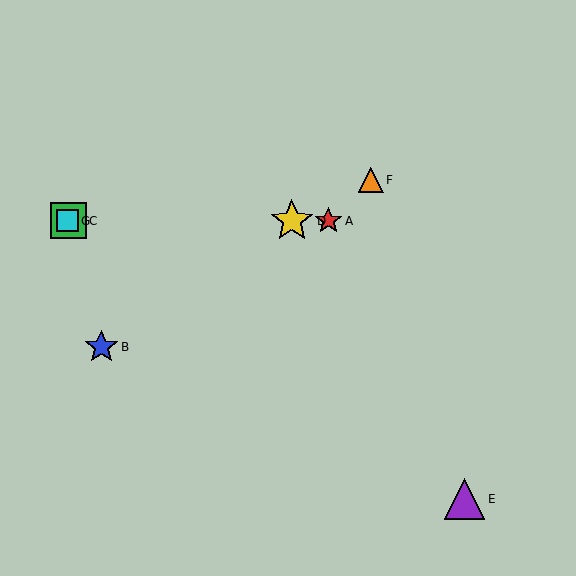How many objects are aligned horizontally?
4 objects (A, C, D, G) are aligned horizontally.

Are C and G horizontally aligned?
Yes, both are at y≈221.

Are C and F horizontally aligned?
No, C is at y≈221 and F is at y≈180.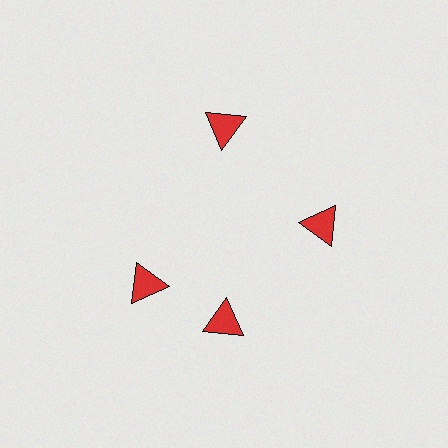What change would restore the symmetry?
The symmetry would be restored by rotating it back into even spacing with its neighbors so that all 4 triangles sit at equal angles and equal distance from the center.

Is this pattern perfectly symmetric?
No. The 4 red triangles are arranged in a ring, but one element near the 9 o'clock position is rotated out of alignment along the ring, breaking the 4-fold rotational symmetry.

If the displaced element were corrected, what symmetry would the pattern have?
It would have 4-fold rotational symmetry — the pattern would map onto itself every 90 degrees.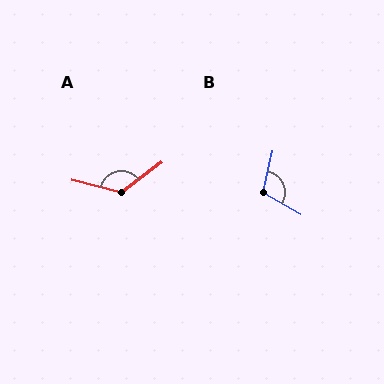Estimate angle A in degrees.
Approximately 129 degrees.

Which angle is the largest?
A, at approximately 129 degrees.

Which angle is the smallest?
B, at approximately 107 degrees.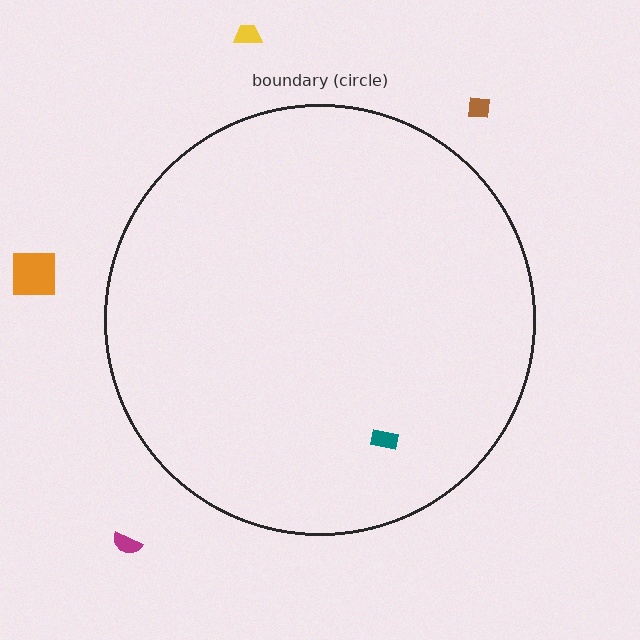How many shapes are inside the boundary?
1 inside, 4 outside.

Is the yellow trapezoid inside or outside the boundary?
Outside.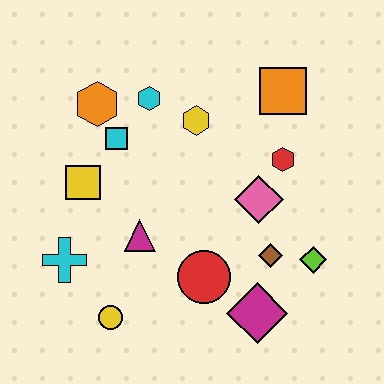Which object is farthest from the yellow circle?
The orange square is farthest from the yellow circle.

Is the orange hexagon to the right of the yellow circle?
No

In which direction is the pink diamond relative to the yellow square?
The pink diamond is to the right of the yellow square.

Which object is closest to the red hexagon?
The pink diamond is closest to the red hexagon.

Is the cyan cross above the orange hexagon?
No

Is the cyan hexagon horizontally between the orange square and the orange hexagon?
Yes